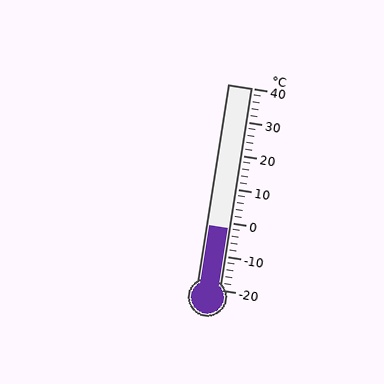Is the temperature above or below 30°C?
The temperature is below 30°C.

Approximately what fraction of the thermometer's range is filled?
The thermometer is filled to approximately 30% of its range.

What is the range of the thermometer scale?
The thermometer scale ranges from -20°C to 40°C.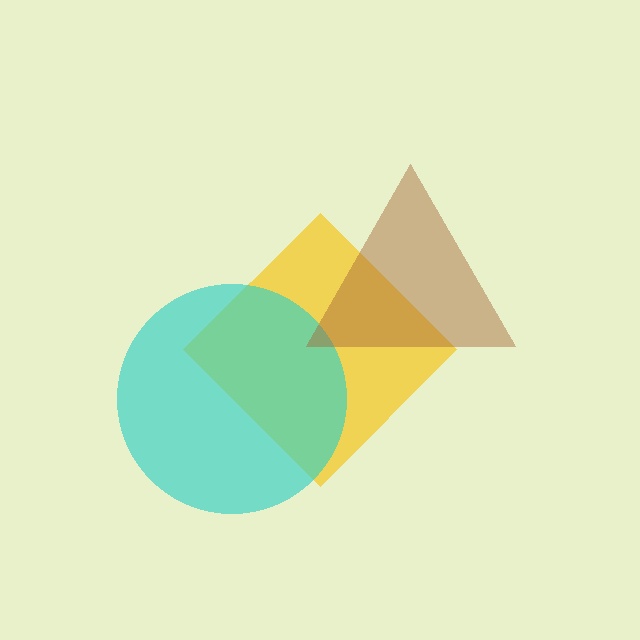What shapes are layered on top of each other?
The layered shapes are: a yellow diamond, a cyan circle, a brown triangle.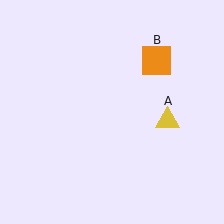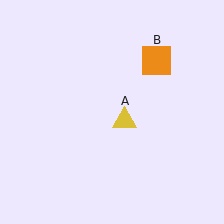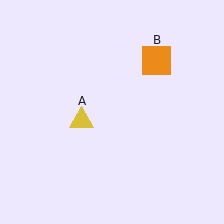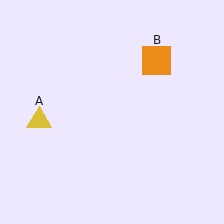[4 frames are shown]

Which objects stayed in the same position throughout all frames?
Orange square (object B) remained stationary.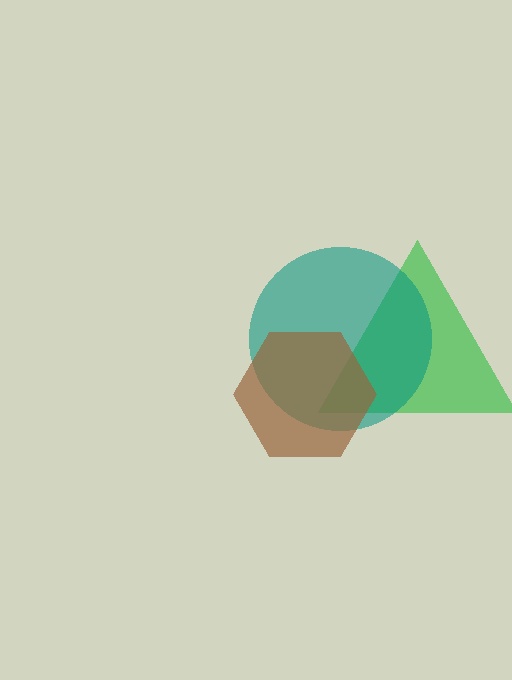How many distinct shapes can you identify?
There are 3 distinct shapes: a green triangle, a teal circle, a brown hexagon.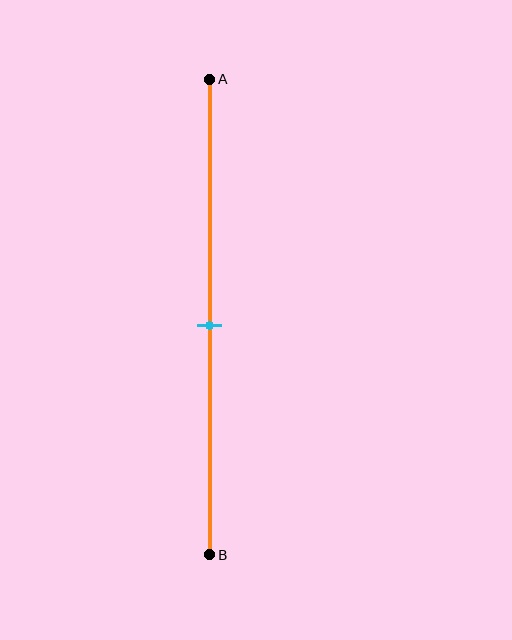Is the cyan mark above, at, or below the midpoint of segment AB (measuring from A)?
The cyan mark is approximately at the midpoint of segment AB.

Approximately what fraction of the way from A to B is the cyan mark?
The cyan mark is approximately 50% of the way from A to B.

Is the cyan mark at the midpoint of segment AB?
Yes, the mark is approximately at the midpoint.